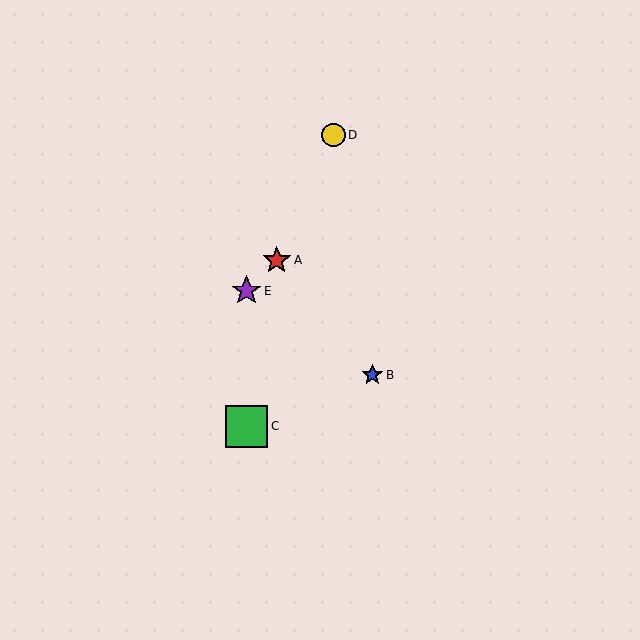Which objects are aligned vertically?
Objects C, E are aligned vertically.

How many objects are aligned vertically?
2 objects (C, E) are aligned vertically.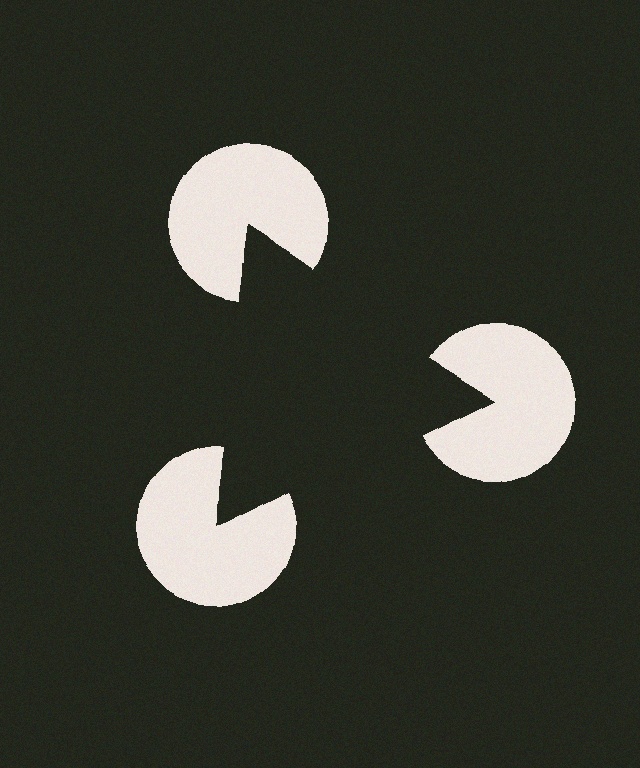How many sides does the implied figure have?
3 sides.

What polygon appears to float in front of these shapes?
An illusory triangle — its edges are inferred from the aligned wedge cuts in the pac-man discs, not physically drawn.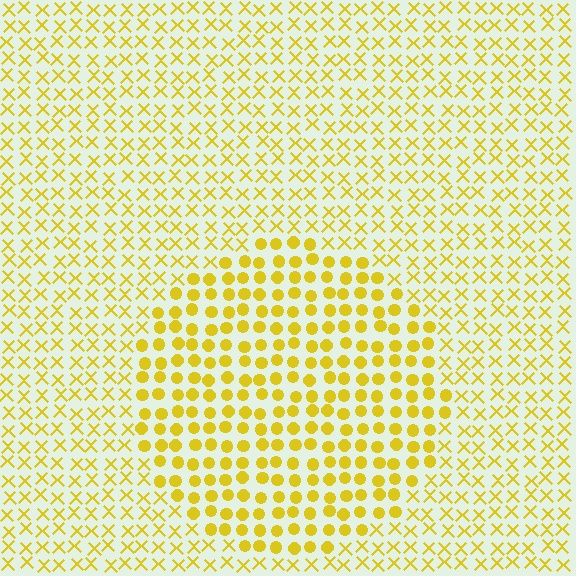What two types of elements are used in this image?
The image uses circles inside the circle region and X marks outside it.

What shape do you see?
I see a circle.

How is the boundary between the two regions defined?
The boundary is defined by a change in element shape: circles inside vs. X marks outside. All elements share the same color and spacing.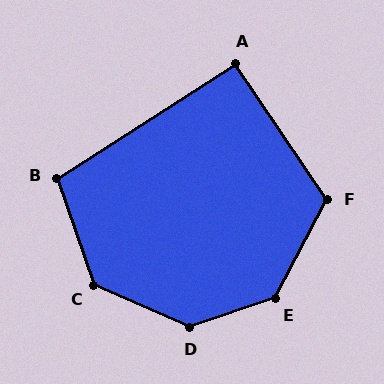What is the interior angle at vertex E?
Approximately 136 degrees (obtuse).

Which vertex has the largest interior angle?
D, at approximately 138 degrees.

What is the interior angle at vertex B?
Approximately 104 degrees (obtuse).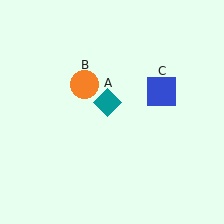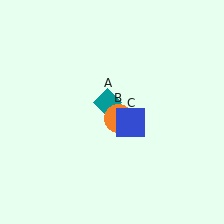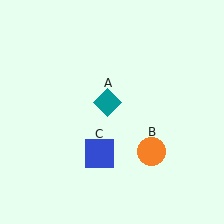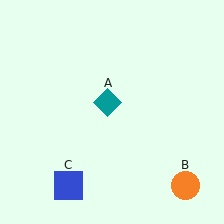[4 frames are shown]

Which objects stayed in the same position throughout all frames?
Teal diamond (object A) remained stationary.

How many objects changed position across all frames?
2 objects changed position: orange circle (object B), blue square (object C).